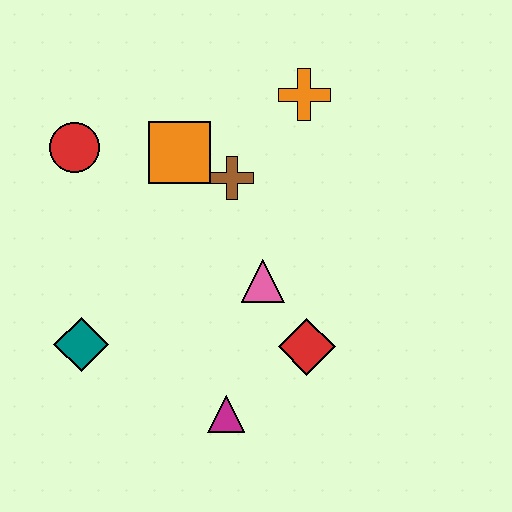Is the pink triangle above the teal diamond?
Yes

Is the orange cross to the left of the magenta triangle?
No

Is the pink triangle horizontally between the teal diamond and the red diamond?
Yes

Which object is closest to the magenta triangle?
The red diamond is closest to the magenta triangle.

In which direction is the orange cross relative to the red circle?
The orange cross is to the right of the red circle.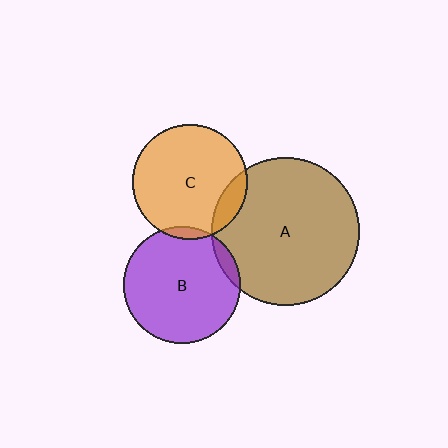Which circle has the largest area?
Circle A (brown).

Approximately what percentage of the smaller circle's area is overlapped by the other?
Approximately 5%.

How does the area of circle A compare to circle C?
Approximately 1.7 times.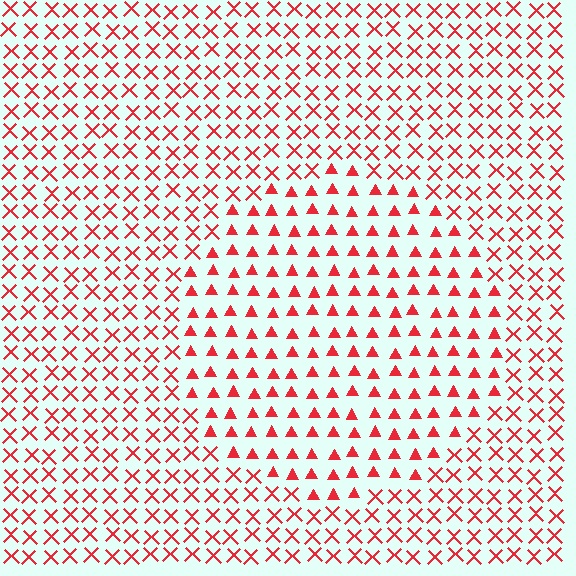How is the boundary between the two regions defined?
The boundary is defined by a change in element shape: triangles inside vs. X marks outside. All elements share the same color and spacing.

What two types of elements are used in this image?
The image uses triangles inside the circle region and X marks outside it.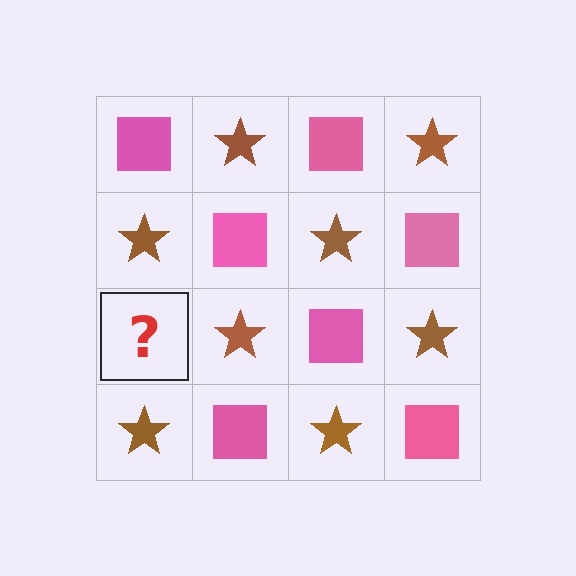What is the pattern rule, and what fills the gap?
The rule is that it alternates pink square and brown star in a checkerboard pattern. The gap should be filled with a pink square.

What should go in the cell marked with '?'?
The missing cell should contain a pink square.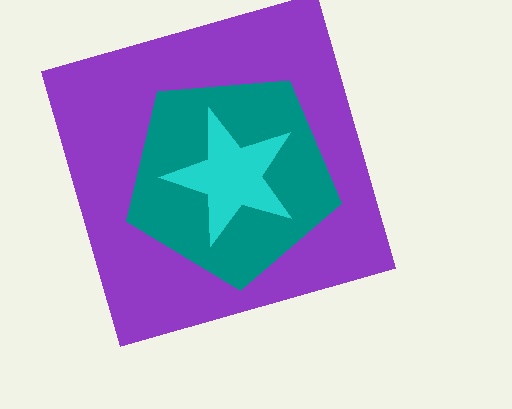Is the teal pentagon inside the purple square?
Yes.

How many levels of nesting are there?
3.